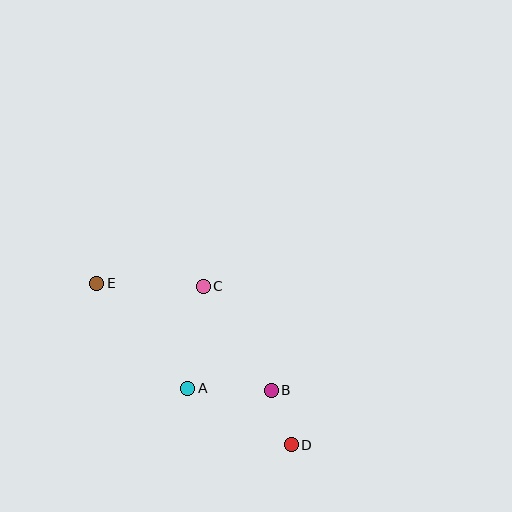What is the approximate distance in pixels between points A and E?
The distance between A and E is approximately 139 pixels.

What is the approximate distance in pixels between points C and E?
The distance between C and E is approximately 107 pixels.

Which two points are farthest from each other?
Points D and E are farthest from each other.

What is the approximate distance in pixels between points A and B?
The distance between A and B is approximately 84 pixels.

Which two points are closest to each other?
Points B and D are closest to each other.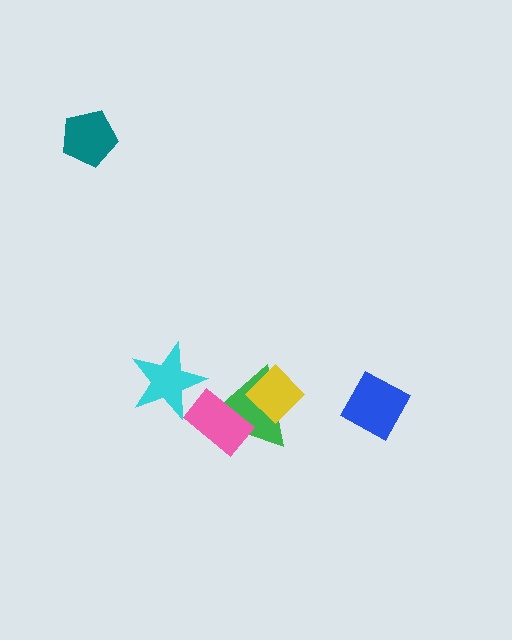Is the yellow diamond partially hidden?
No, no other shape covers it.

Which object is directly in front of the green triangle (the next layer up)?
The pink rectangle is directly in front of the green triangle.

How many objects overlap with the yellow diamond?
1 object overlaps with the yellow diamond.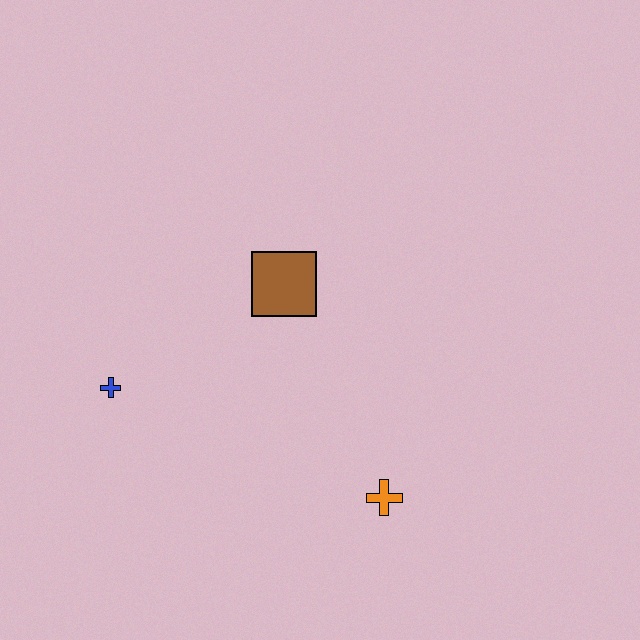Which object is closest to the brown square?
The blue cross is closest to the brown square.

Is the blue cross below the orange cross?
No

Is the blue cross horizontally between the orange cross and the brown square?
No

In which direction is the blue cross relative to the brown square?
The blue cross is to the left of the brown square.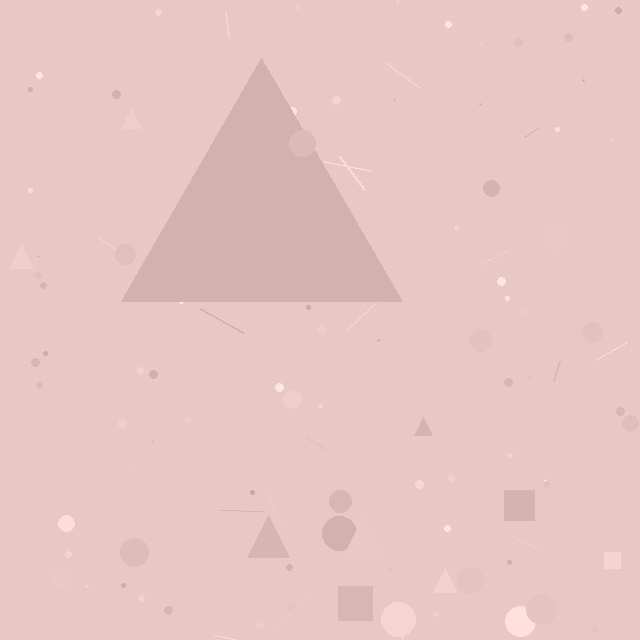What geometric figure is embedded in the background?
A triangle is embedded in the background.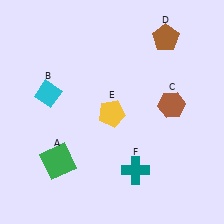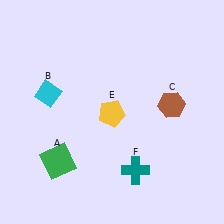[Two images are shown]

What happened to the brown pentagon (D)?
The brown pentagon (D) was removed in Image 2. It was in the top-right area of Image 1.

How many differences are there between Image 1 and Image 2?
There is 1 difference between the two images.